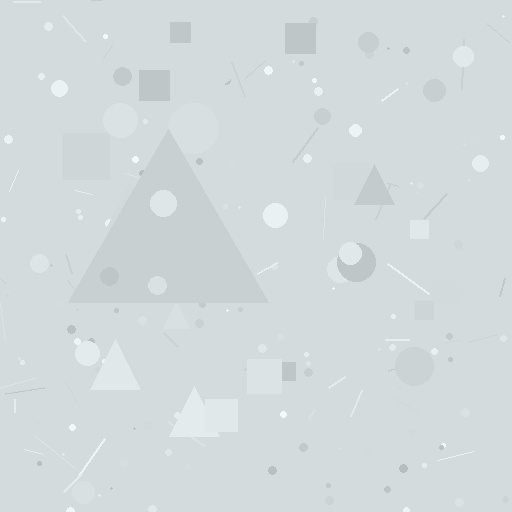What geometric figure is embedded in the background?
A triangle is embedded in the background.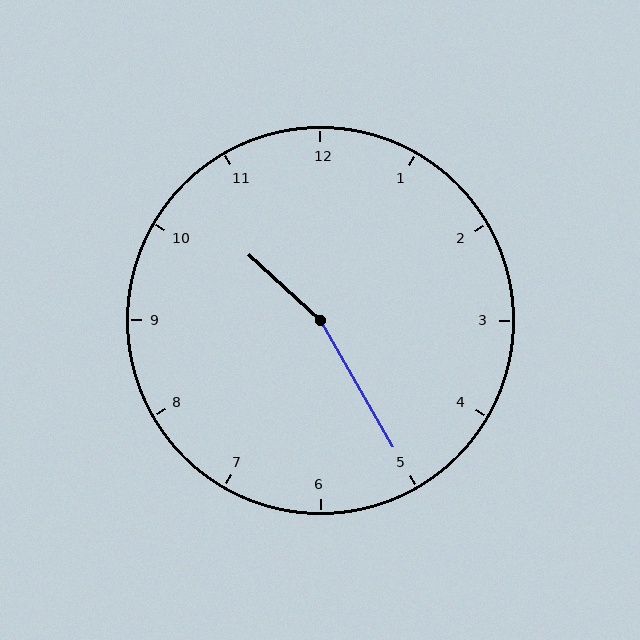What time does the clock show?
10:25.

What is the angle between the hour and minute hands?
Approximately 162 degrees.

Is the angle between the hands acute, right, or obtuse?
It is obtuse.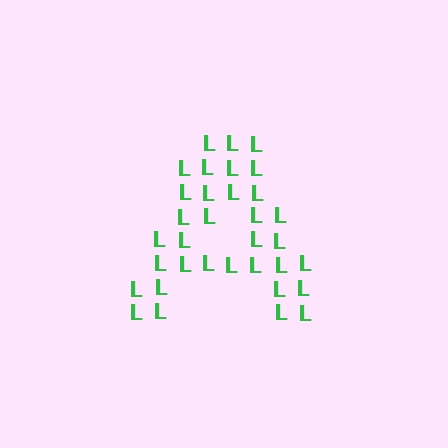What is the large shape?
The large shape is the letter A.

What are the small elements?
The small elements are letter L's.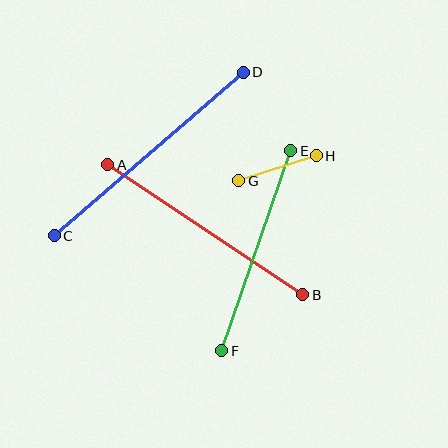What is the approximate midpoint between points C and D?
The midpoint is at approximately (149, 154) pixels.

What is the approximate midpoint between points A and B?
The midpoint is at approximately (205, 230) pixels.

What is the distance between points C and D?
The distance is approximately 250 pixels.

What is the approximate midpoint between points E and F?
The midpoint is at approximately (256, 251) pixels.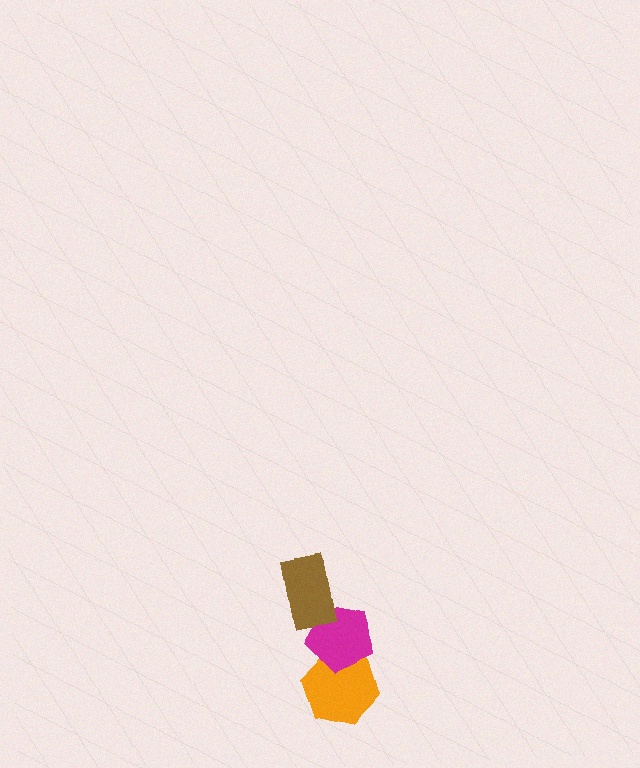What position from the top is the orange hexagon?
The orange hexagon is 3rd from the top.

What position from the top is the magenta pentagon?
The magenta pentagon is 2nd from the top.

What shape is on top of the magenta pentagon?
The brown rectangle is on top of the magenta pentagon.